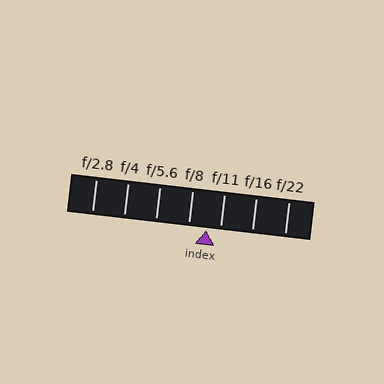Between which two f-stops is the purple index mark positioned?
The index mark is between f/8 and f/11.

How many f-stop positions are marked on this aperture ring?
There are 7 f-stop positions marked.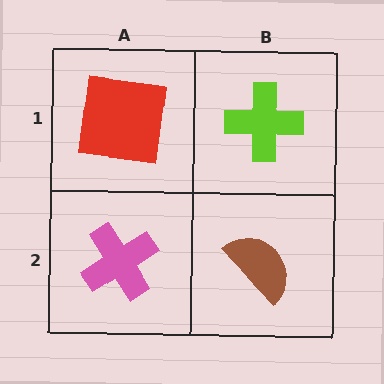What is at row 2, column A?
A pink cross.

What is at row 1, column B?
A lime cross.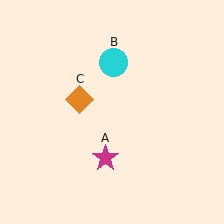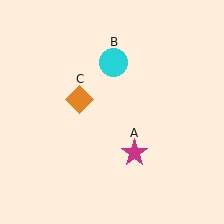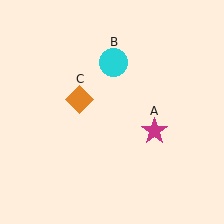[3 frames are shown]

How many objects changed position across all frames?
1 object changed position: magenta star (object A).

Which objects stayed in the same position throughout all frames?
Cyan circle (object B) and orange diamond (object C) remained stationary.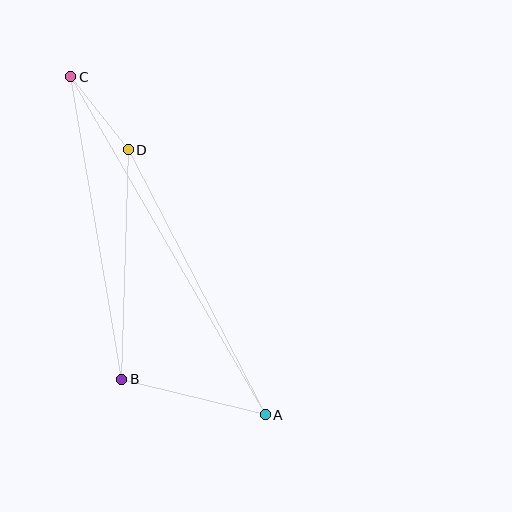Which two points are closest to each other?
Points C and D are closest to each other.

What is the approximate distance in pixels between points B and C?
The distance between B and C is approximately 307 pixels.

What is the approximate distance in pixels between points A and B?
The distance between A and B is approximately 148 pixels.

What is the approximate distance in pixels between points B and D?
The distance between B and D is approximately 230 pixels.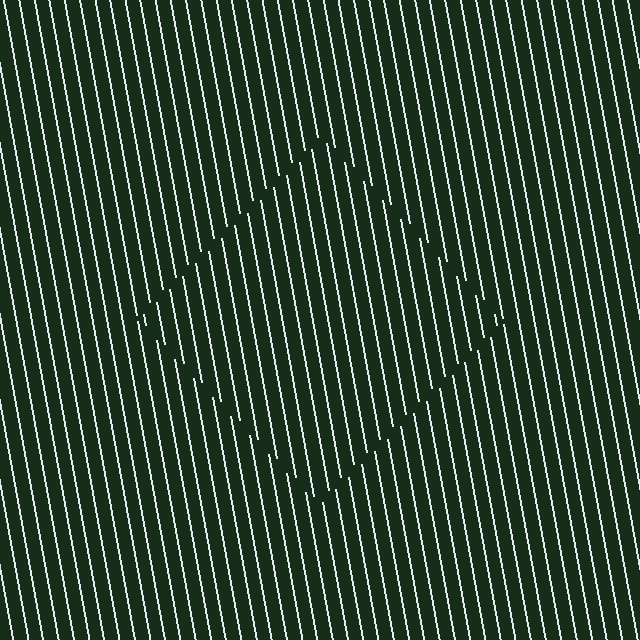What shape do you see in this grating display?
An illusory square. The interior of the shape contains the same grating, shifted by half a period — the contour is defined by the phase discontinuity where line-ends from the inner and outer gratings abut.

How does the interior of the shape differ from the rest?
The interior of the shape contains the same grating, shifted by half a period — the contour is defined by the phase discontinuity where line-ends from the inner and outer gratings abut.